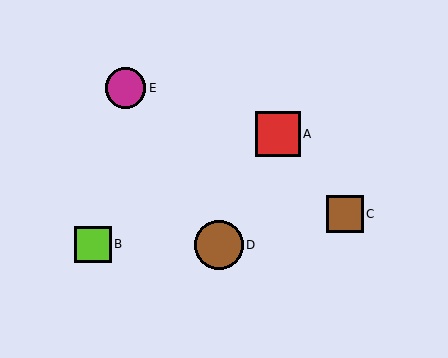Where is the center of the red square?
The center of the red square is at (278, 134).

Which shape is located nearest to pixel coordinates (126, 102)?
The magenta circle (labeled E) at (126, 88) is nearest to that location.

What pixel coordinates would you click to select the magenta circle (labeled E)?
Click at (126, 88) to select the magenta circle E.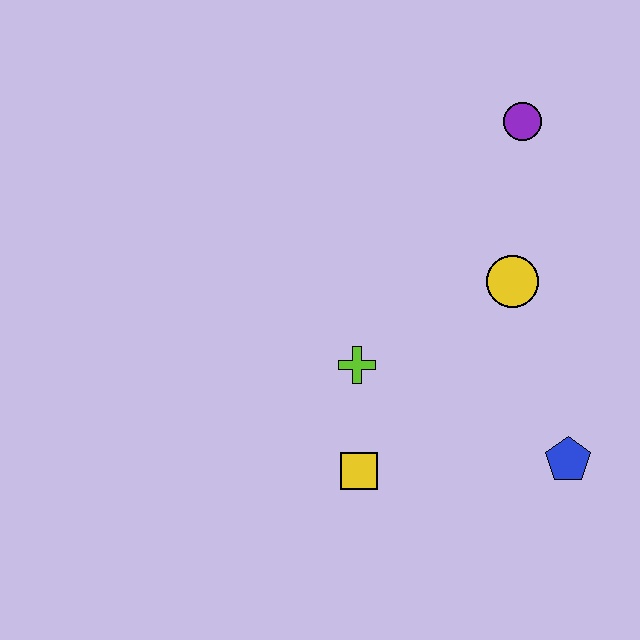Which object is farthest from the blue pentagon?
The purple circle is farthest from the blue pentagon.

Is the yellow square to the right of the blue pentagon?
No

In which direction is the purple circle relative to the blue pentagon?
The purple circle is above the blue pentagon.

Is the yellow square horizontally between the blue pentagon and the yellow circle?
No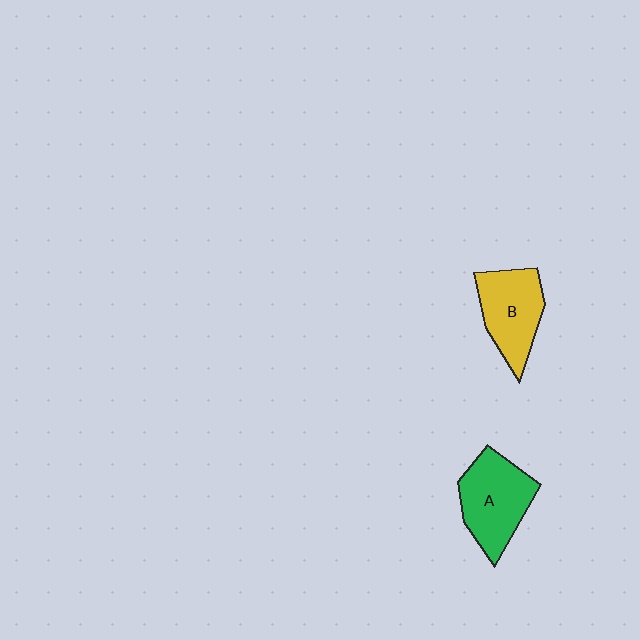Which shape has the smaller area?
Shape B (yellow).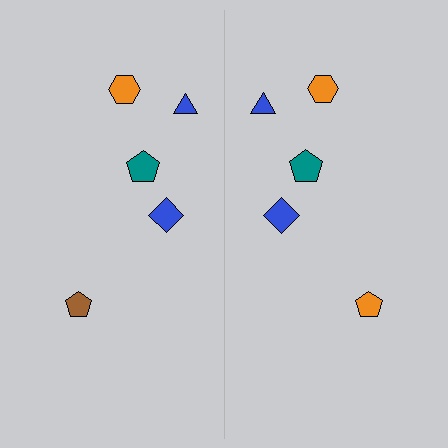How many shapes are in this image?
There are 10 shapes in this image.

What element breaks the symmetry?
The orange pentagon on the right side breaks the symmetry — its mirror counterpart is brown.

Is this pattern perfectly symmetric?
No, the pattern is not perfectly symmetric. The orange pentagon on the right side breaks the symmetry — its mirror counterpart is brown.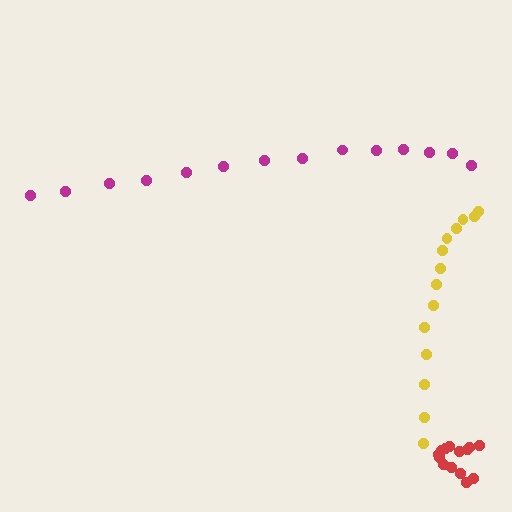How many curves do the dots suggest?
There are 3 distinct paths.